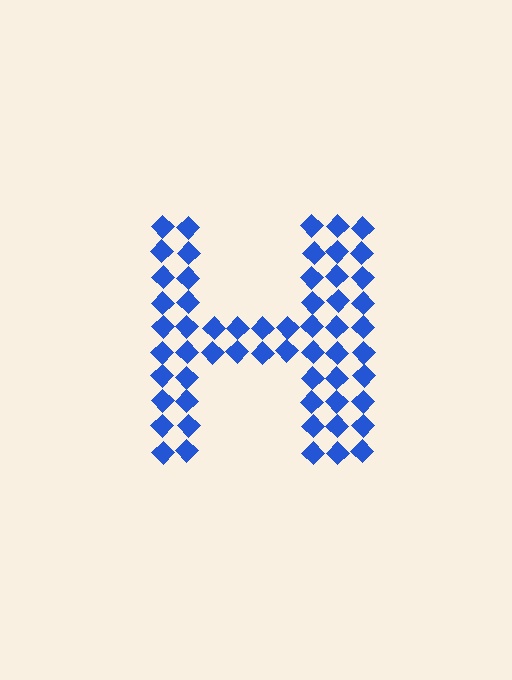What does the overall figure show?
The overall figure shows the letter H.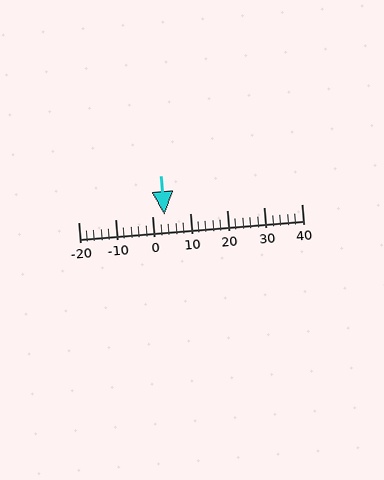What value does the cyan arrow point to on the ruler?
The cyan arrow points to approximately 3.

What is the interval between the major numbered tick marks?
The major tick marks are spaced 10 units apart.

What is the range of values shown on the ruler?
The ruler shows values from -20 to 40.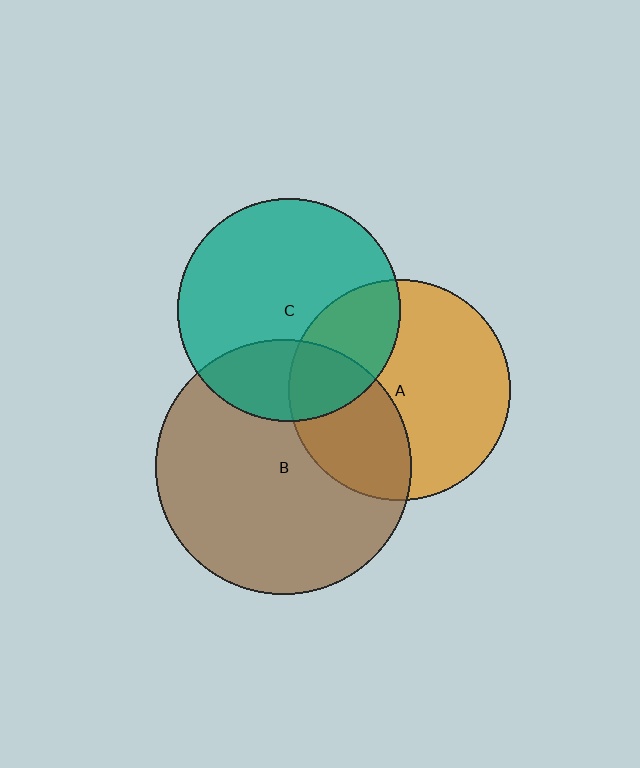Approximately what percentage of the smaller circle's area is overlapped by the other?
Approximately 35%.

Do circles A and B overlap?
Yes.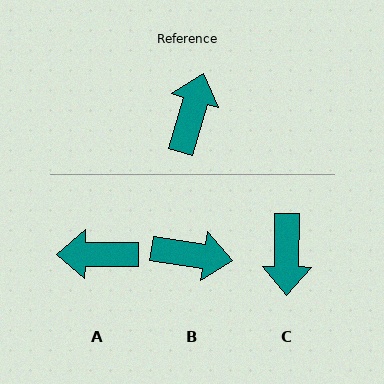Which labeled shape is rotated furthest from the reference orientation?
C, about 164 degrees away.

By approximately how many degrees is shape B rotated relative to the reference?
Approximately 82 degrees clockwise.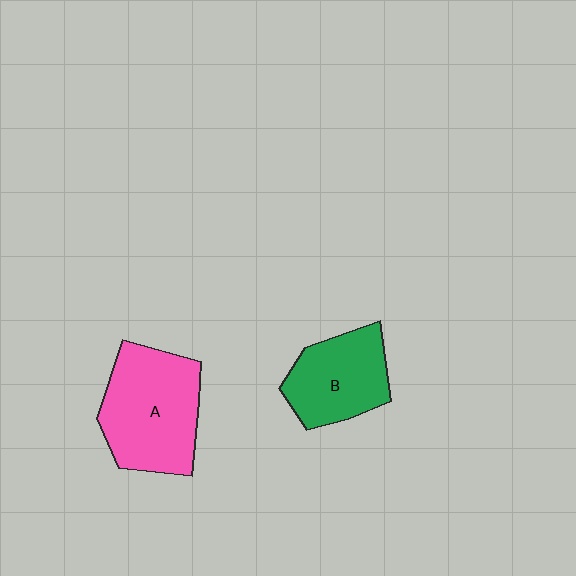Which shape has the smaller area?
Shape B (green).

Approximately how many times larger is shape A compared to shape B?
Approximately 1.4 times.